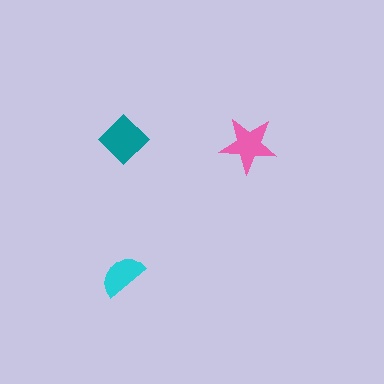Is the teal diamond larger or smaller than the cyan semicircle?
Larger.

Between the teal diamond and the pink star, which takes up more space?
The teal diamond.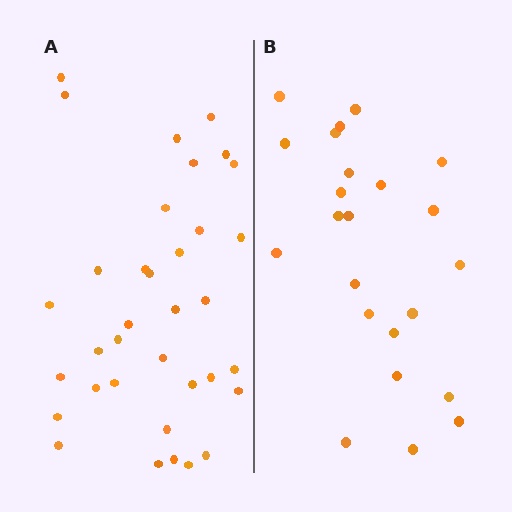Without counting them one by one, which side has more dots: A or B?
Region A (the left region) has more dots.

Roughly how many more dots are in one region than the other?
Region A has roughly 12 or so more dots than region B.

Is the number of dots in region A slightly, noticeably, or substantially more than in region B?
Region A has substantially more. The ratio is roughly 1.5 to 1.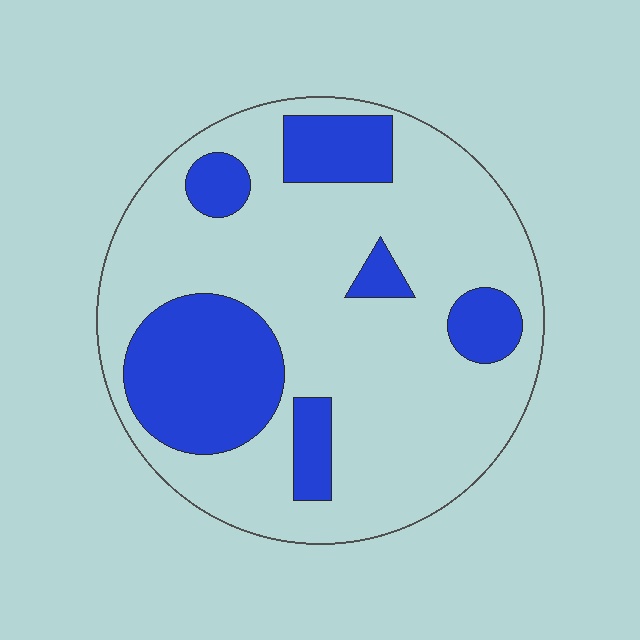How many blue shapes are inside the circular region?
6.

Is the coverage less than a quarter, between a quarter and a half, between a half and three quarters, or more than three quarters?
Between a quarter and a half.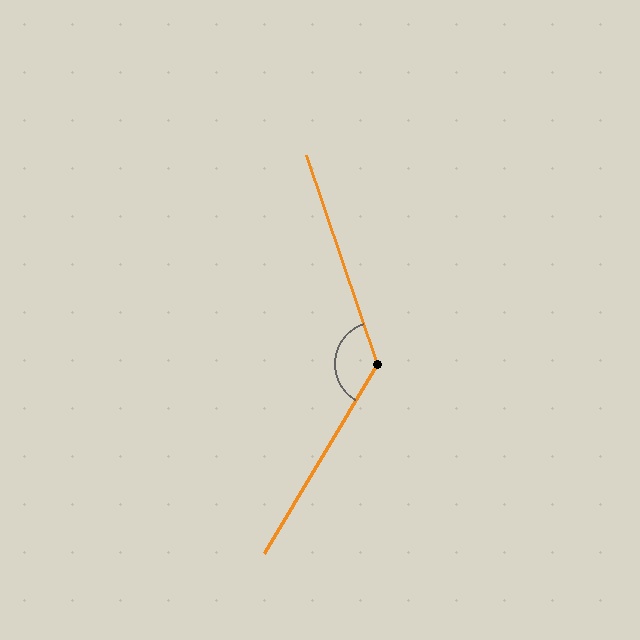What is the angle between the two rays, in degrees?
Approximately 131 degrees.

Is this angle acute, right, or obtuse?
It is obtuse.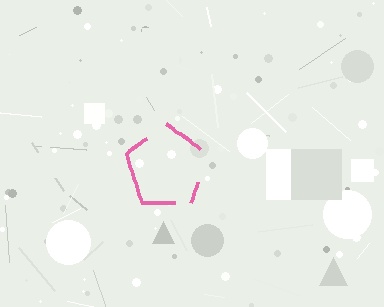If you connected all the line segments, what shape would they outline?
They would outline a pentagon.